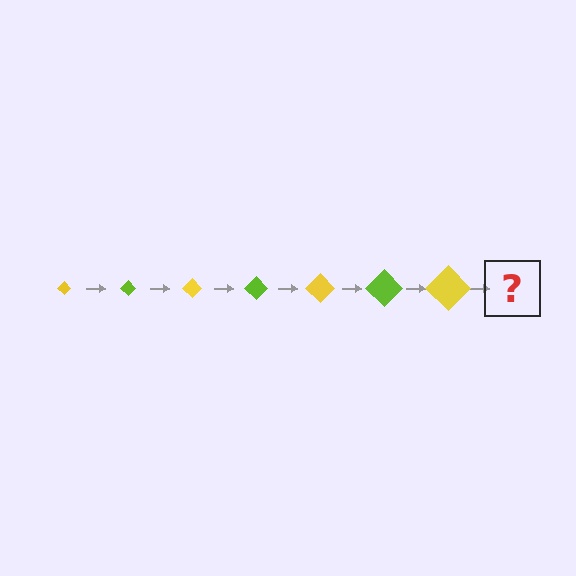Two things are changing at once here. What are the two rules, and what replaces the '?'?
The two rules are that the diamond grows larger each step and the color cycles through yellow and lime. The '?' should be a lime diamond, larger than the previous one.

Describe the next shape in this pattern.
It should be a lime diamond, larger than the previous one.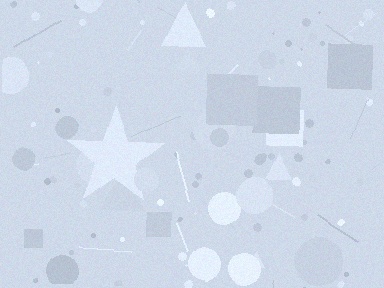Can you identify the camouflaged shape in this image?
The camouflaged shape is a star.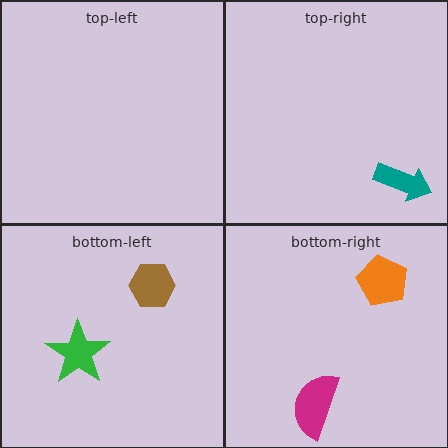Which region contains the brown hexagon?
The bottom-left region.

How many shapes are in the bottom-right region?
2.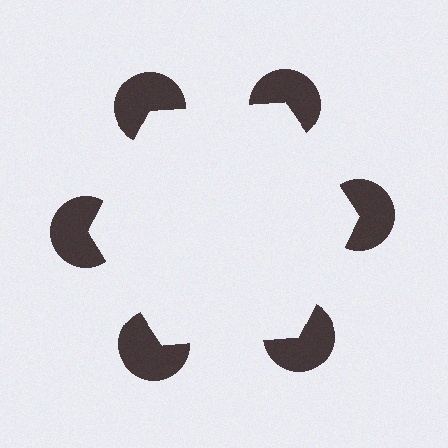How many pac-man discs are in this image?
There are 6 — one at each vertex of the illusory hexagon.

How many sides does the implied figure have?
6 sides.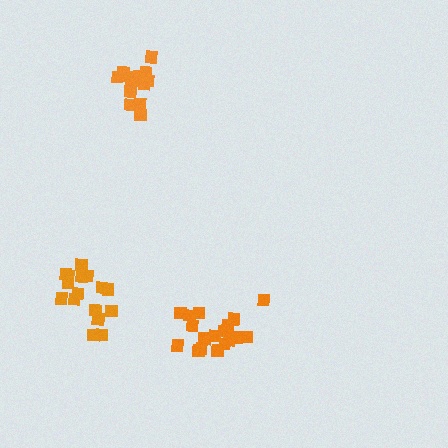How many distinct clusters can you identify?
There are 3 distinct clusters.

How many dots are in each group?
Group 1: 18 dots, Group 2: 14 dots, Group 3: 16 dots (48 total).